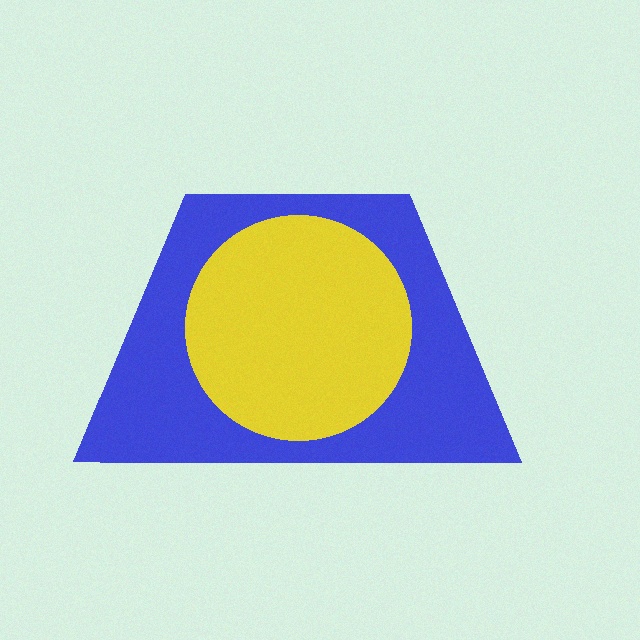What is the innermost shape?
The yellow circle.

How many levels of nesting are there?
2.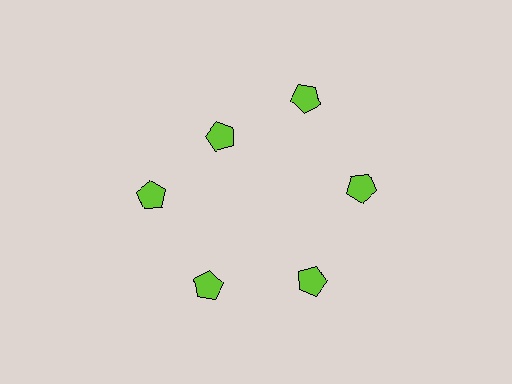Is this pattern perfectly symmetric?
No. The 6 lime pentagons are arranged in a ring, but one element near the 11 o'clock position is pulled inward toward the center, breaking the 6-fold rotational symmetry.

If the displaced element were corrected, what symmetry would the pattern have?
It would have 6-fold rotational symmetry — the pattern would map onto itself every 60 degrees.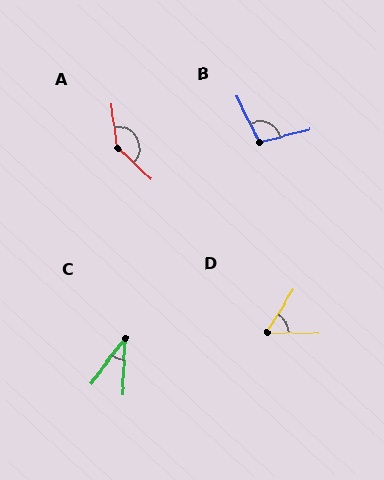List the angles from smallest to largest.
C (34°), D (59°), B (102°), A (141°).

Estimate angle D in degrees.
Approximately 59 degrees.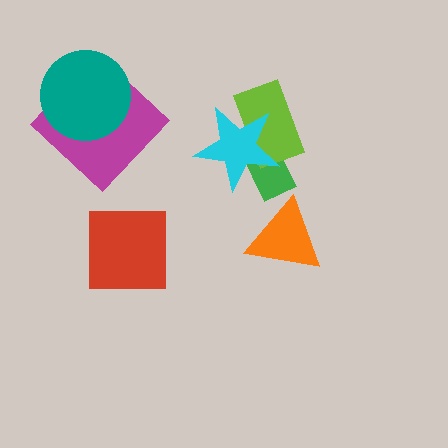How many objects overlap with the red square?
0 objects overlap with the red square.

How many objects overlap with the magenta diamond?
1 object overlaps with the magenta diamond.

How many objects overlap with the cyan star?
2 objects overlap with the cyan star.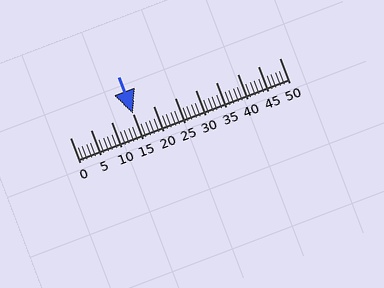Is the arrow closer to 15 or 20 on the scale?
The arrow is closer to 15.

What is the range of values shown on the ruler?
The ruler shows values from 0 to 50.